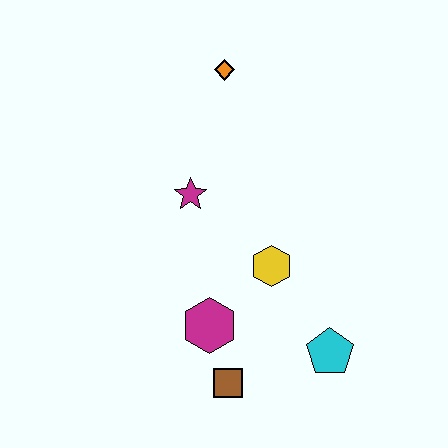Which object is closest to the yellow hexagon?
The magenta hexagon is closest to the yellow hexagon.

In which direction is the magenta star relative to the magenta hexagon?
The magenta star is above the magenta hexagon.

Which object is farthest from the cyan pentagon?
The orange diamond is farthest from the cyan pentagon.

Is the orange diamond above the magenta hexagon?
Yes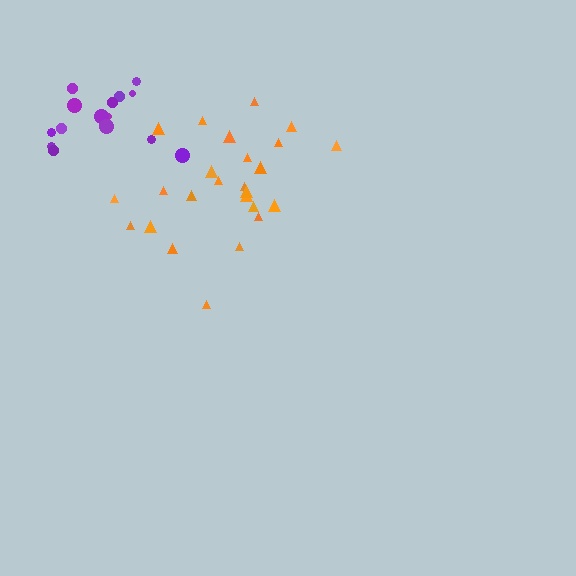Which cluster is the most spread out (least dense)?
Orange.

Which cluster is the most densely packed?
Purple.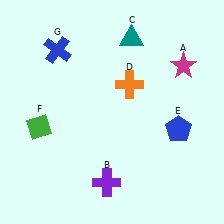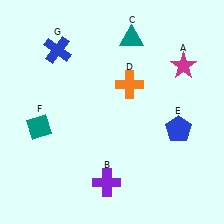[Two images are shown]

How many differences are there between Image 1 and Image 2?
There is 1 difference between the two images.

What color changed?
The diamond (F) changed from green in Image 1 to teal in Image 2.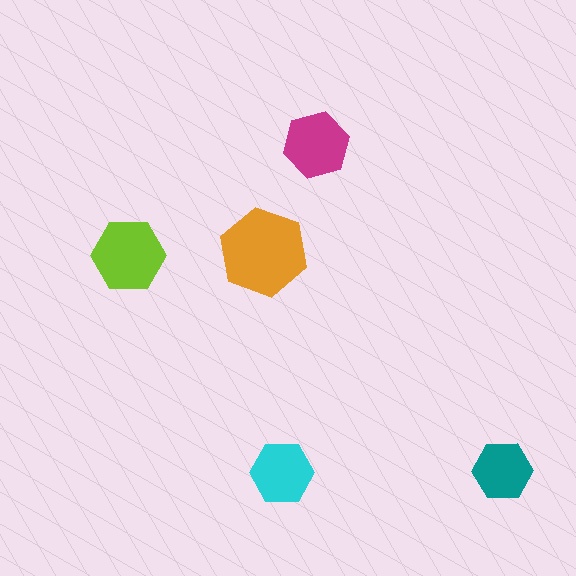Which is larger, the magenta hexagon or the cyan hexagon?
The magenta one.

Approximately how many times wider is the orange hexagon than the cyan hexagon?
About 1.5 times wider.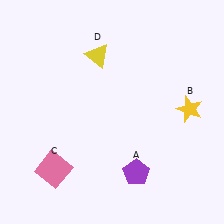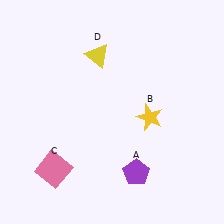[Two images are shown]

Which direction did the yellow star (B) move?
The yellow star (B) moved left.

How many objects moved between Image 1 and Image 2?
1 object moved between the two images.